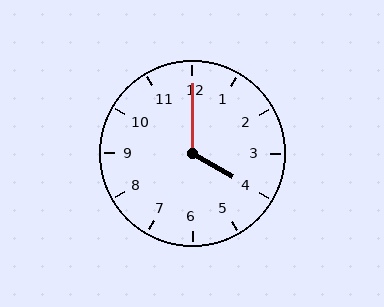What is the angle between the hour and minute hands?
Approximately 120 degrees.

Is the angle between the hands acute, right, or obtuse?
It is obtuse.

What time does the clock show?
4:00.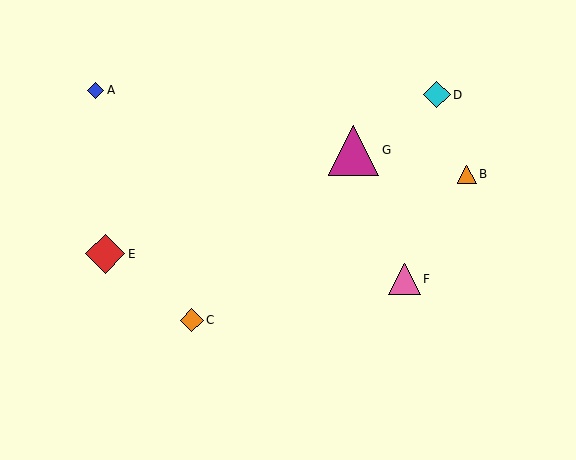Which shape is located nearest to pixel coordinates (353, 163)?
The magenta triangle (labeled G) at (353, 151) is nearest to that location.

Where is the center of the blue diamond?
The center of the blue diamond is at (95, 90).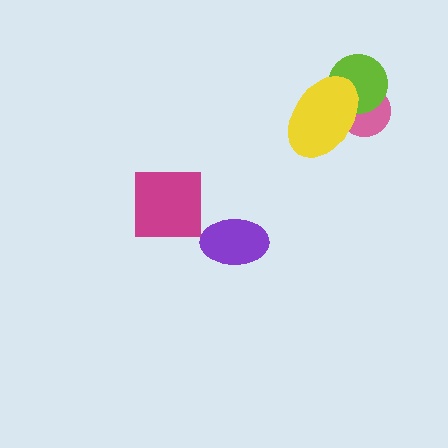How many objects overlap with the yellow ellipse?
2 objects overlap with the yellow ellipse.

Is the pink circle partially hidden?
Yes, it is partially covered by another shape.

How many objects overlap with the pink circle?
2 objects overlap with the pink circle.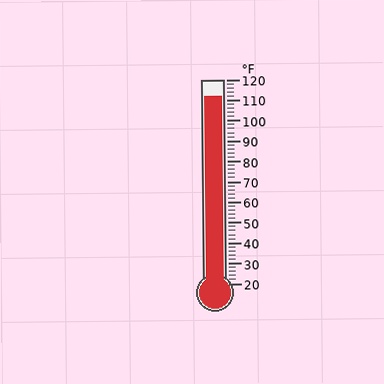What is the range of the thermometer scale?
The thermometer scale ranges from 20°F to 120°F.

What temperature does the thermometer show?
The thermometer shows approximately 112°F.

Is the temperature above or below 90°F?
The temperature is above 90°F.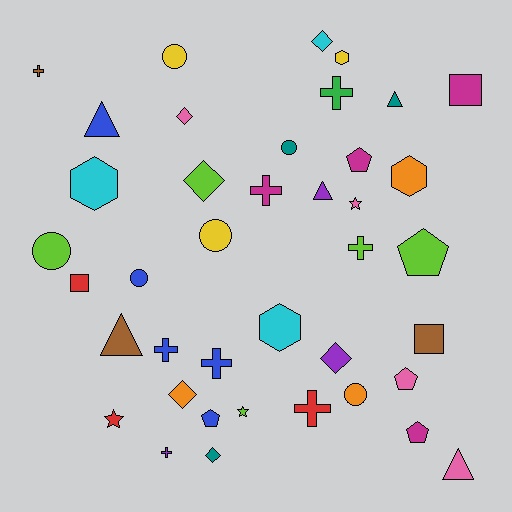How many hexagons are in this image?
There are 4 hexagons.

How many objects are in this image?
There are 40 objects.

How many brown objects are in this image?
There are 3 brown objects.